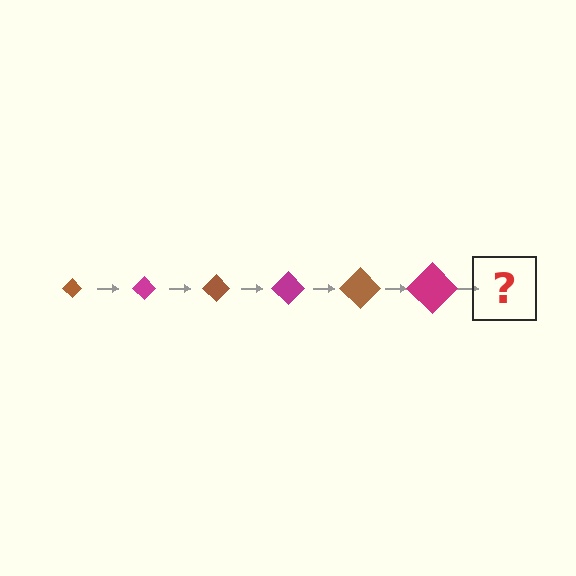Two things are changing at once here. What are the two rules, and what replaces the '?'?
The two rules are that the diamond grows larger each step and the color cycles through brown and magenta. The '?' should be a brown diamond, larger than the previous one.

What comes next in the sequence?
The next element should be a brown diamond, larger than the previous one.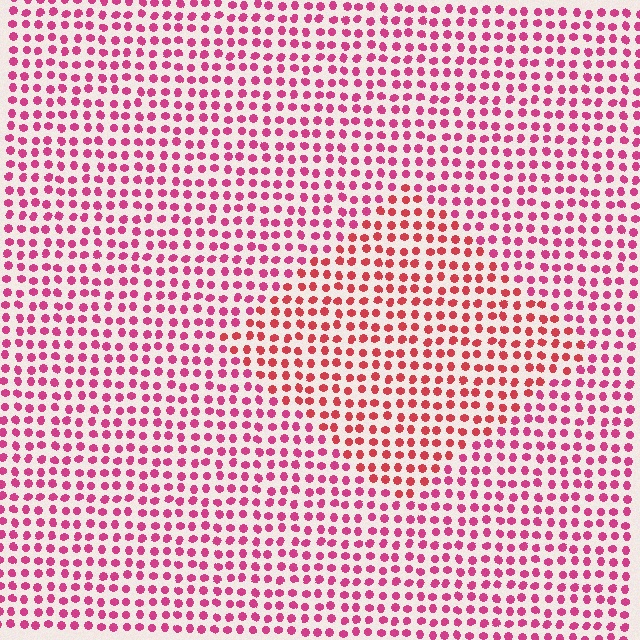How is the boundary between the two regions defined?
The boundary is defined purely by a slight shift in hue (about 25 degrees). Spacing, size, and orientation are identical on both sides.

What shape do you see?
I see a diamond.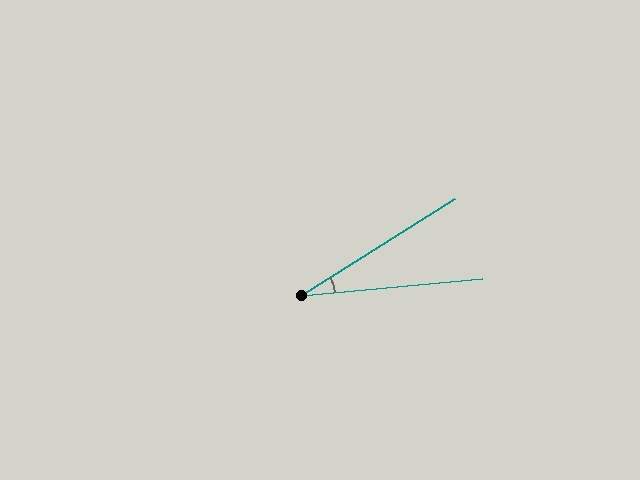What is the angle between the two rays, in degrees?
Approximately 27 degrees.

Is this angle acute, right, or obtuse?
It is acute.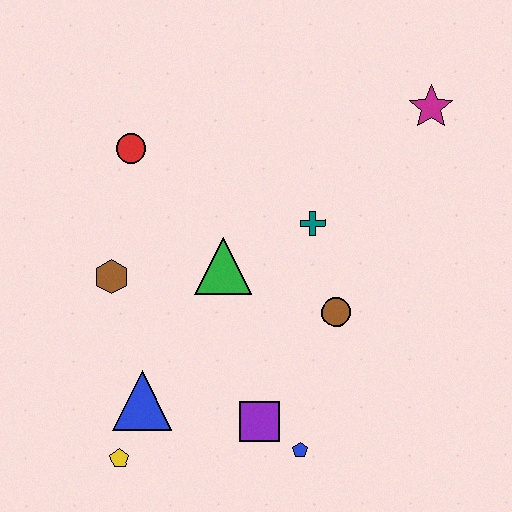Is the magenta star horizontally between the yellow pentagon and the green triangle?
No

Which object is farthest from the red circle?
The blue pentagon is farthest from the red circle.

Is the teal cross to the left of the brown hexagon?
No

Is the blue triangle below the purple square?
No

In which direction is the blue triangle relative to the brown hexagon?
The blue triangle is below the brown hexagon.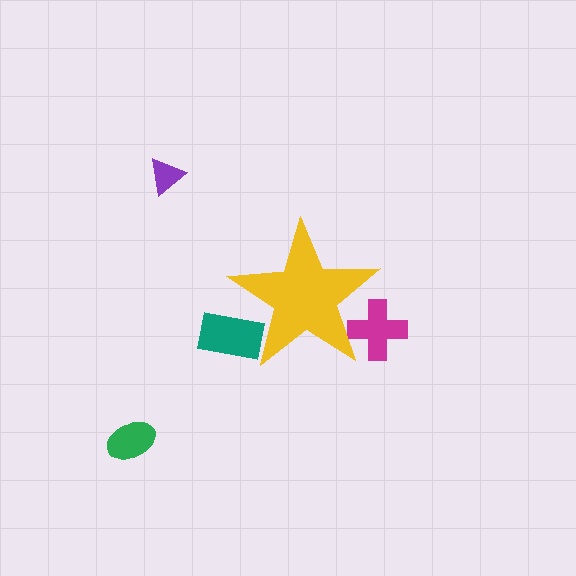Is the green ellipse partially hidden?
No, the green ellipse is fully visible.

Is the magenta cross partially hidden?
Yes, the magenta cross is partially hidden behind the yellow star.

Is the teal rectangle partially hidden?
Yes, the teal rectangle is partially hidden behind the yellow star.